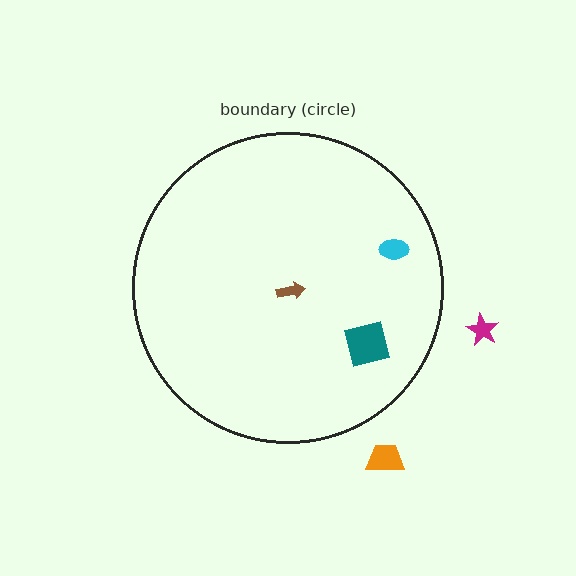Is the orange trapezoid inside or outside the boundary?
Outside.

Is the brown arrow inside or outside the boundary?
Inside.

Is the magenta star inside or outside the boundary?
Outside.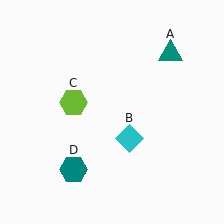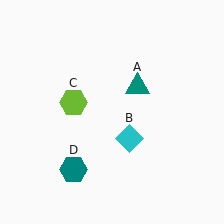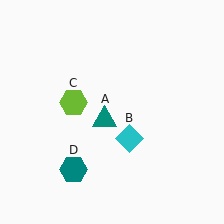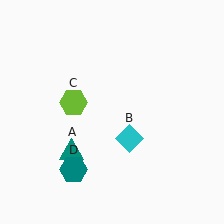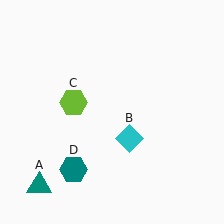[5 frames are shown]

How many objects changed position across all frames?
1 object changed position: teal triangle (object A).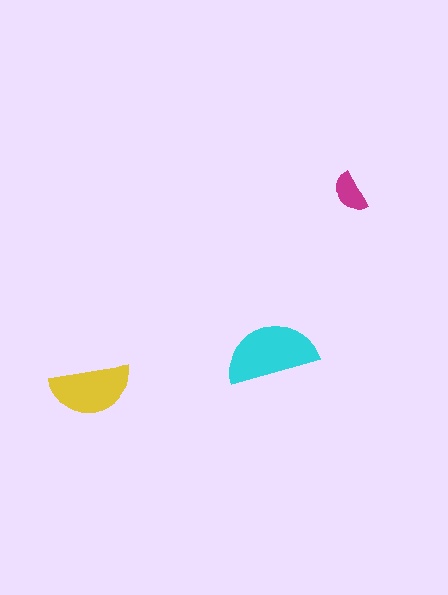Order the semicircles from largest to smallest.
the cyan one, the yellow one, the magenta one.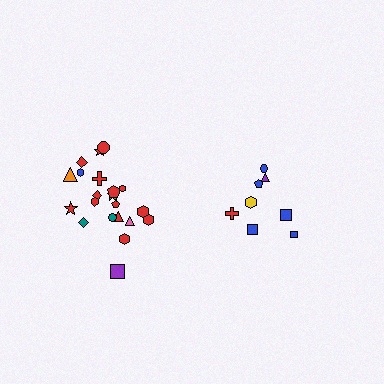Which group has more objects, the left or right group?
The left group.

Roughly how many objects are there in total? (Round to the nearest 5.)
Roughly 30 objects in total.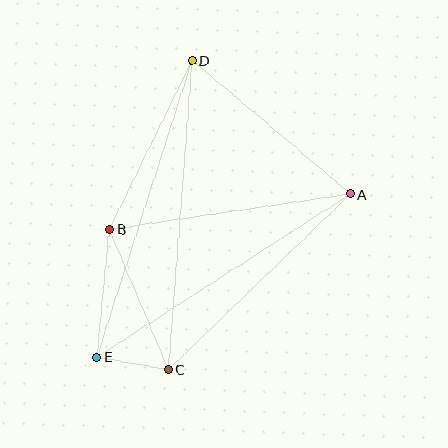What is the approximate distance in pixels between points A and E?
The distance between A and E is approximately 301 pixels.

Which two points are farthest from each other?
Points D and E are farthest from each other.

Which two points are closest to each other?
Points C and E are closest to each other.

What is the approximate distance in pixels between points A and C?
The distance between A and C is approximately 253 pixels.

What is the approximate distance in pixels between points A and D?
The distance between A and D is approximately 208 pixels.